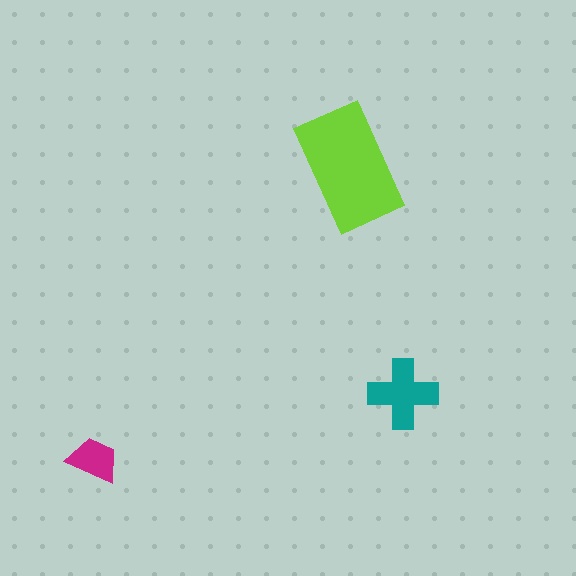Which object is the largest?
The lime rectangle.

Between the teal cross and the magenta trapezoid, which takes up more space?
The teal cross.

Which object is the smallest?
The magenta trapezoid.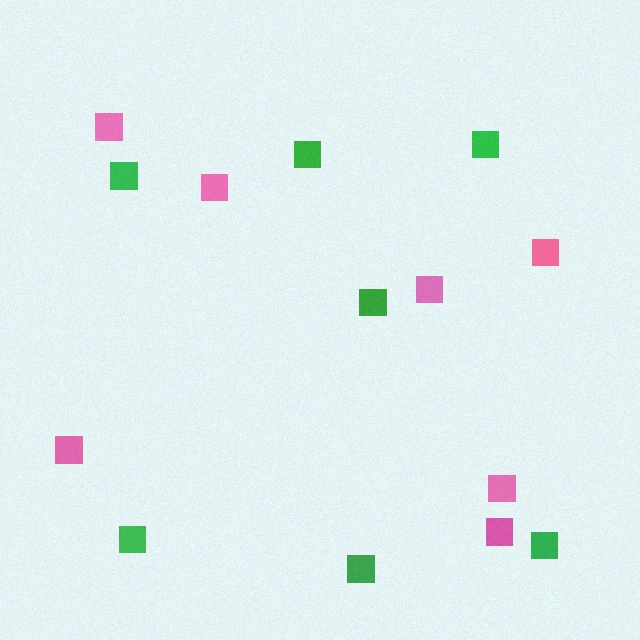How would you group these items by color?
There are 2 groups: one group of pink squares (7) and one group of green squares (7).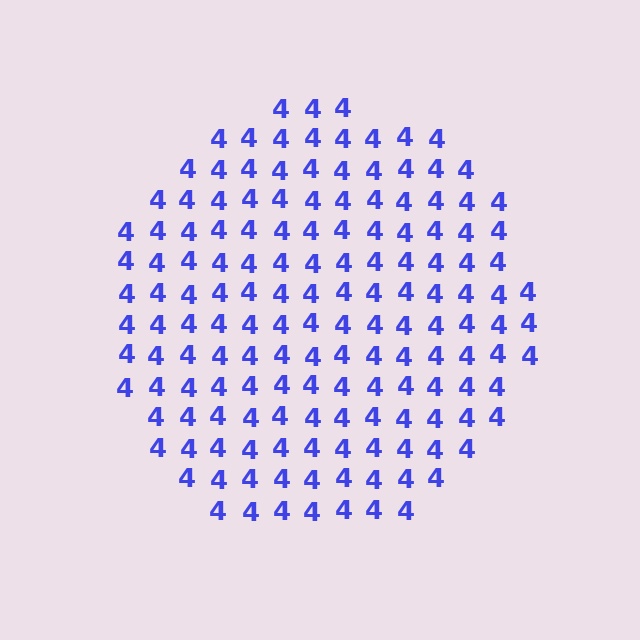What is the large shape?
The large shape is a circle.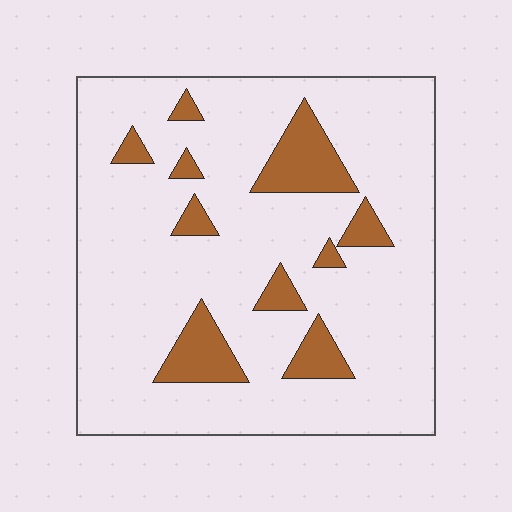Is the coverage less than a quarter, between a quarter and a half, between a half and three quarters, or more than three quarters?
Less than a quarter.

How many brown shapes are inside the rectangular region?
10.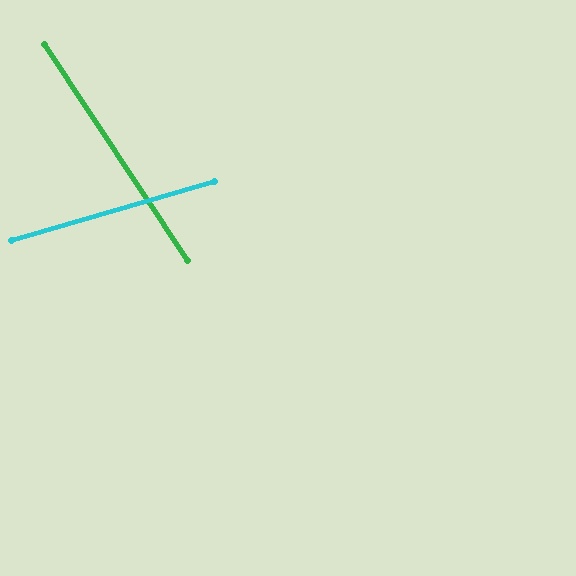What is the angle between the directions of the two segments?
Approximately 73 degrees.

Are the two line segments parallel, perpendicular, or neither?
Neither parallel nor perpendicular — they differ by about 73°.